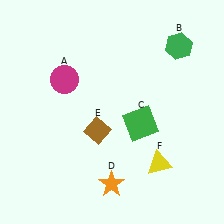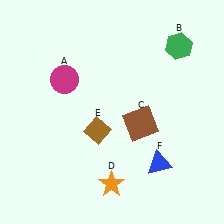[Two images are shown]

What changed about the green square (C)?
In Image 1, C is green. In Image 2, it changed to brown.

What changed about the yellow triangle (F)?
In Image 1, F is yellow. In Image 2, it changed to blue.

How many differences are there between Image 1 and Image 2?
There are 2 differences between the two images.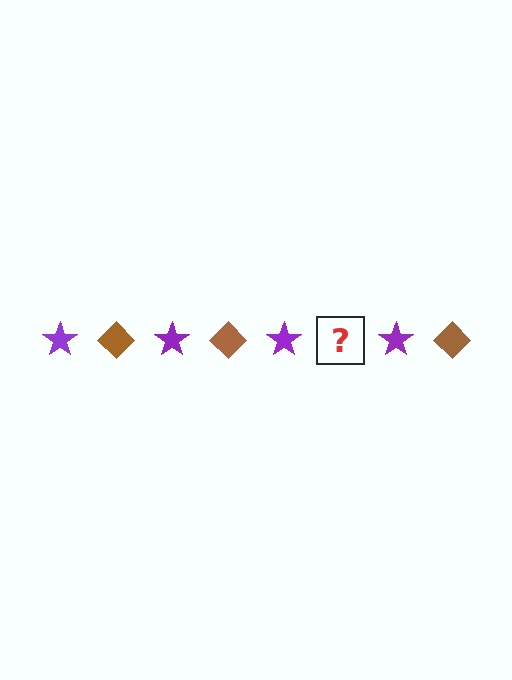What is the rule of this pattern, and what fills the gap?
The rule is that the pattern alternates between purple star and brown diamond. The gap should be filled with a brown diamond.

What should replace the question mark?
The question mark should be replaced with a brown diamond.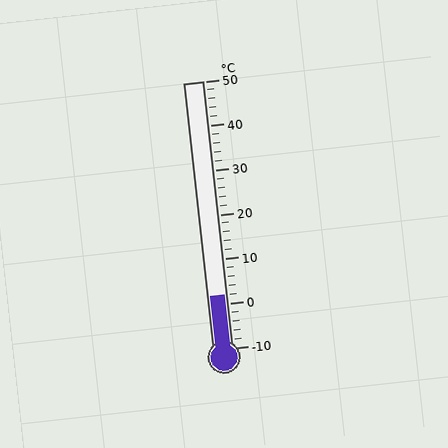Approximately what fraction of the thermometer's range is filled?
The thermometer is filled to approximately 20% of its range.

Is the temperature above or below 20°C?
The temperature is below 20°C.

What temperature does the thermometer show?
The thermometer shows approximately 2°C.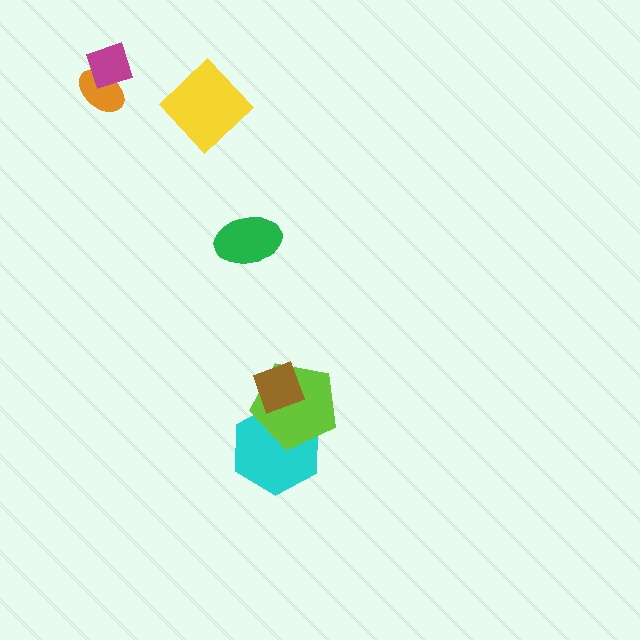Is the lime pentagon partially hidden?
Yes, it is partially covered by another shape.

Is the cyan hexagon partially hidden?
Yes, it is partially covered by another shape.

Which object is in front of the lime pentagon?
The brown diamond is in front of the lime pentagon.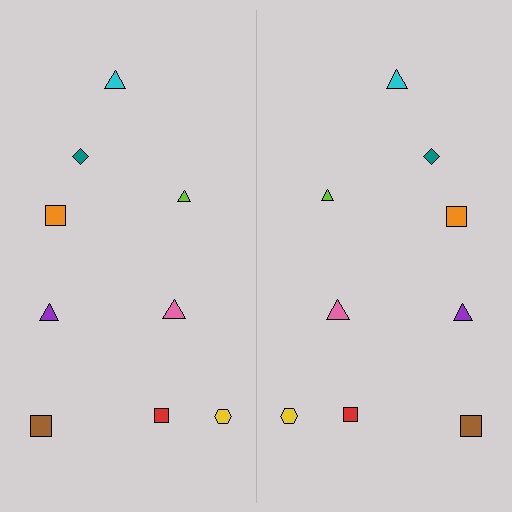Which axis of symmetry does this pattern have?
The pattern has a vertical axis of symmetry running through the center of the image.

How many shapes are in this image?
There are 18 shapes in this image.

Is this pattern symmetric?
Yes, this pattern has bilateral (reflection) symmetry.